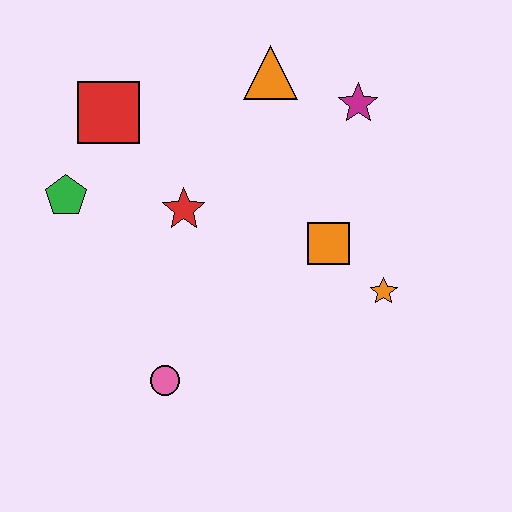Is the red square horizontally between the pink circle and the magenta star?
No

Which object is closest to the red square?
The green pentagon is closest to the red square.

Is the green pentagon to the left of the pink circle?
Yes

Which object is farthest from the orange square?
The green pentagon is farthest from the orange square.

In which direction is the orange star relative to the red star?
The orange star is to the right of the red star.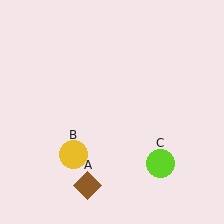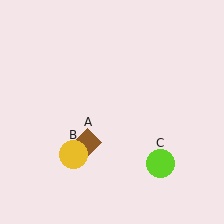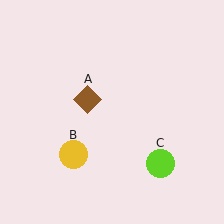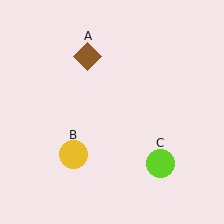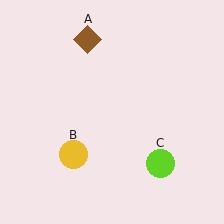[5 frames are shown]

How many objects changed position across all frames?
1 object changed position: brown diamond (object A).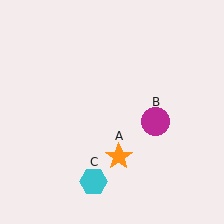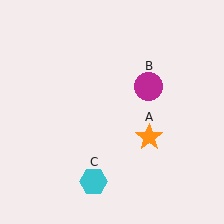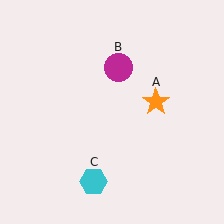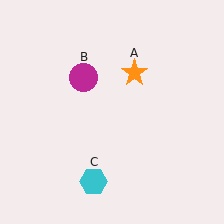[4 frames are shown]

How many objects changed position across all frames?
2 objects changed position: orange star (object A), magenta circle (object B).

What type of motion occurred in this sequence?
The orange star (object A), magenta circle (object B) rotated counterclockwise around the center of the scene.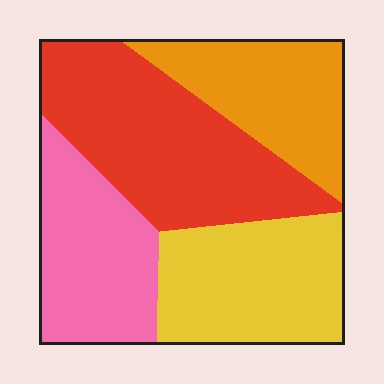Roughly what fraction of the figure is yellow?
Yellow covers 25% of the figure.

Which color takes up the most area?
Red, at roughly 35%.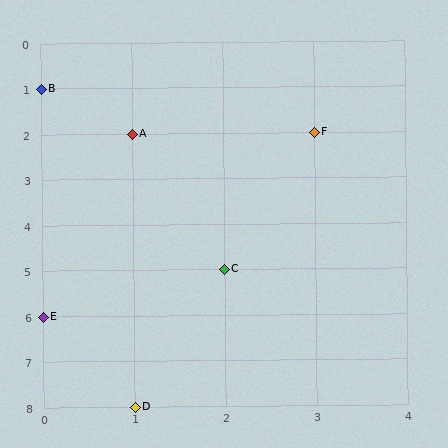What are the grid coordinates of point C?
Point C is at grid coordinates (2, 5).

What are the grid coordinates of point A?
Point A is at grid coordinates (1, 2).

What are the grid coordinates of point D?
Point D is at grid coordinates (1, 8).